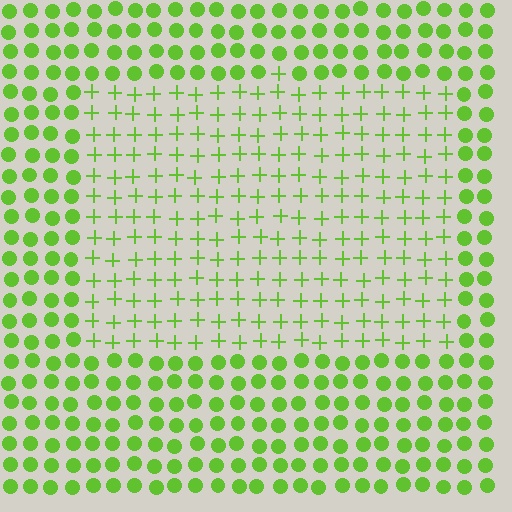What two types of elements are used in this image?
The image uses plus signs inside the rectangle region and circles outside it.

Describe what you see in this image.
The image is filled with small lime elements arranged in a uniform grid. A rectangle-shaped region contains plus signs, while the surrounding area contains circles. The boundary is defined purely by the change in element shape.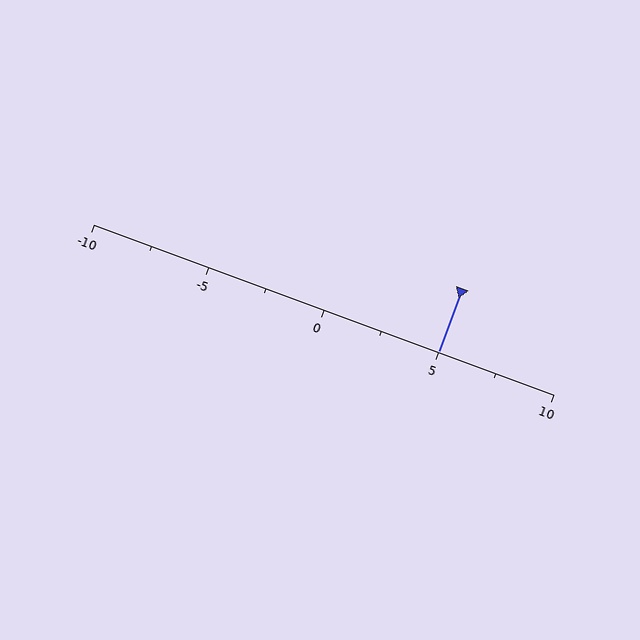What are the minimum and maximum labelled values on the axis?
The axis runs from -10 to 10.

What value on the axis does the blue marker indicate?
The marker indicates approximately 5.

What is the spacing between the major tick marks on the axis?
The major ticks are spaced 5 apart.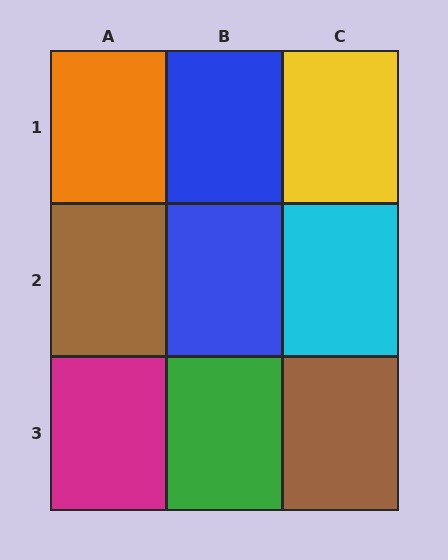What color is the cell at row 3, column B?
Green.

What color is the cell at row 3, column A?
Magenta.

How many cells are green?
1 cell is green.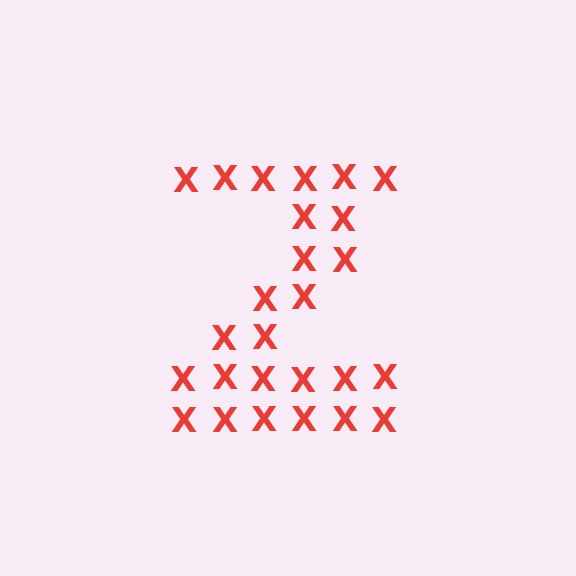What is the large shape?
The large shape is the letter Z.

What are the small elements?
The small elements are letter X's.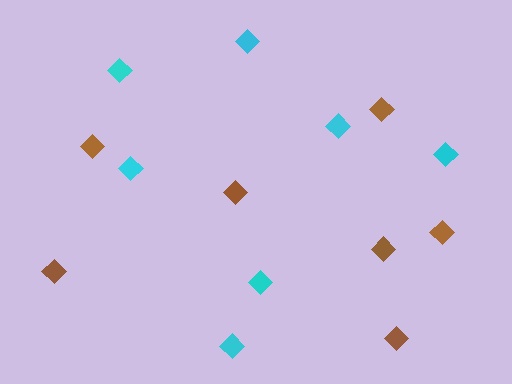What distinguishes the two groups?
There are 2 groups: one group of cyan diamonds (7) and one group of brown diamonds (7).